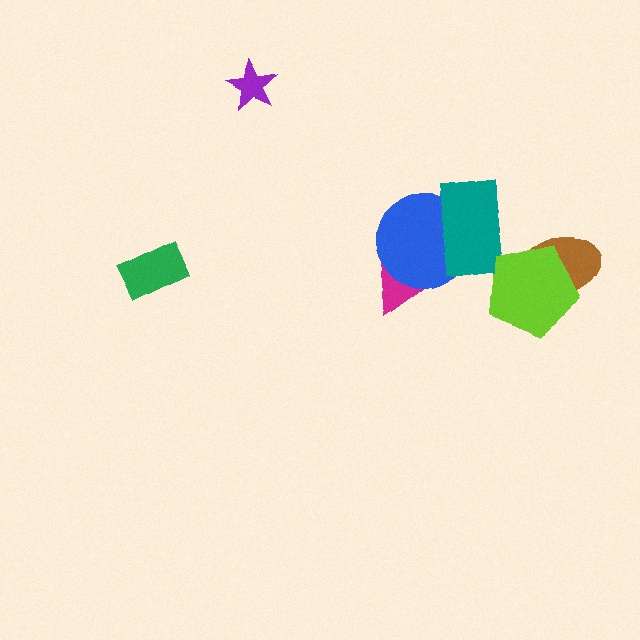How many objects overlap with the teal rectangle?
1 object overlaps with the teal rectangle.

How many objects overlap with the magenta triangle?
1 object overlaps with the magenta triangle.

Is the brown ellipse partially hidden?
Yes, it is partially covered by another shape.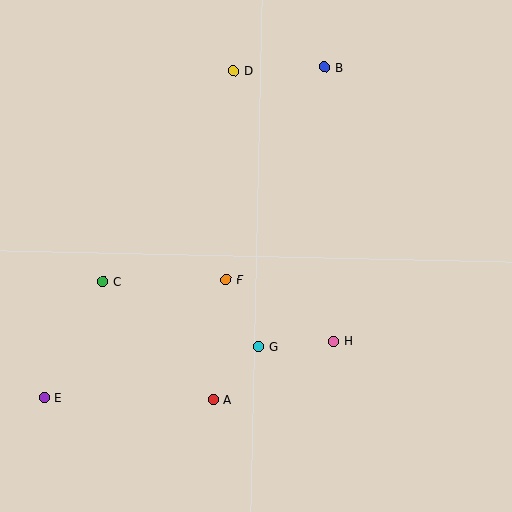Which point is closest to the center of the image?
Point F at (226, 280) is closest to the center.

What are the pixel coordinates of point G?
Point G is at (259, 347).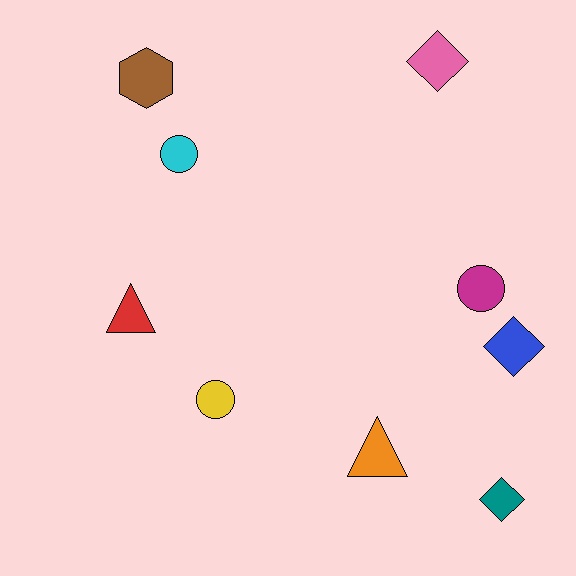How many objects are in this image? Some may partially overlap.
There are 9 objects.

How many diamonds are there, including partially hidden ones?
There are 3 diamonds.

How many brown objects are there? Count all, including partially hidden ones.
There is 1 brown object.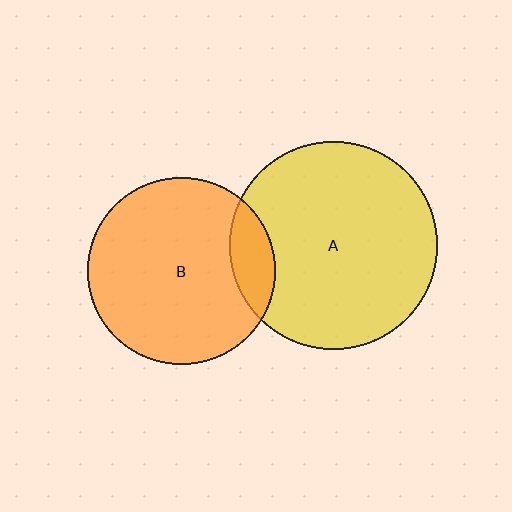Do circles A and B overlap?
Yes.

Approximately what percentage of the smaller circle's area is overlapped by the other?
Approximately 15%.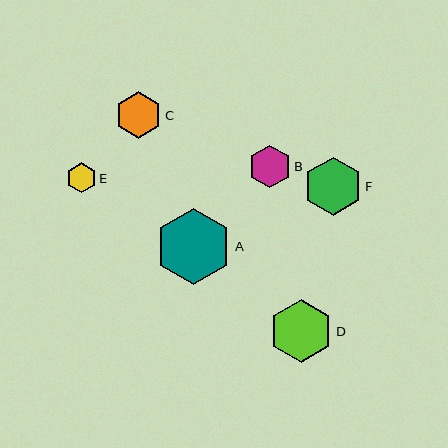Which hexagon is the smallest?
Hexagon E is the smallest with a size of approximately 30 pixels.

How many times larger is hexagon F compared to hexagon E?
Hexagon F is approximately 2.0 times the size of hexagon E.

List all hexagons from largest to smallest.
From largest to smallest: A, D, F, C, B, E.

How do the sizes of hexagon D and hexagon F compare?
Hexagon D and hexagon F are approximately the same size.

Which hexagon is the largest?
Hexagon A is the largest with a size of approximately 76 pixels.